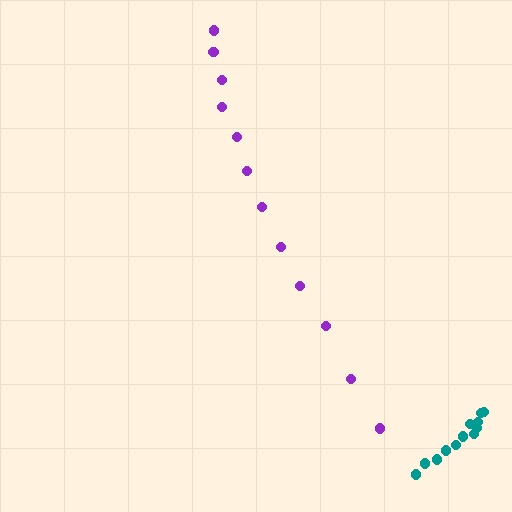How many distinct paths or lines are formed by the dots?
There are 2 distinct paths.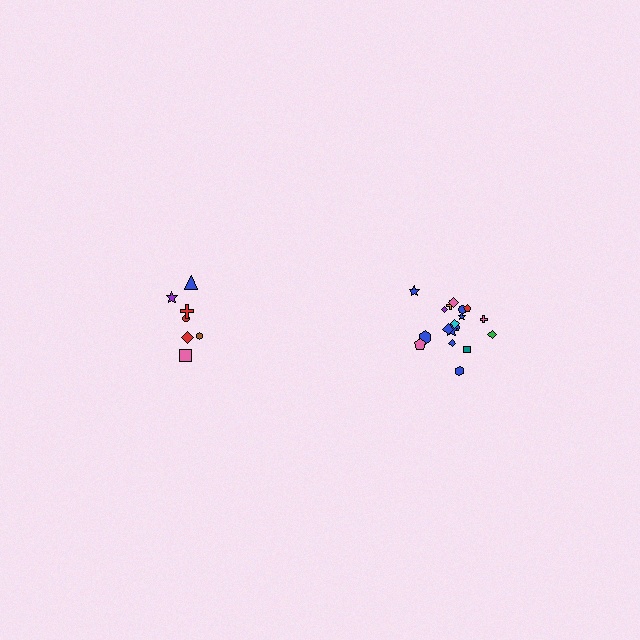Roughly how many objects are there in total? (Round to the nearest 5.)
Roughly 25 objects in total.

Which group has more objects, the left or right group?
The right group.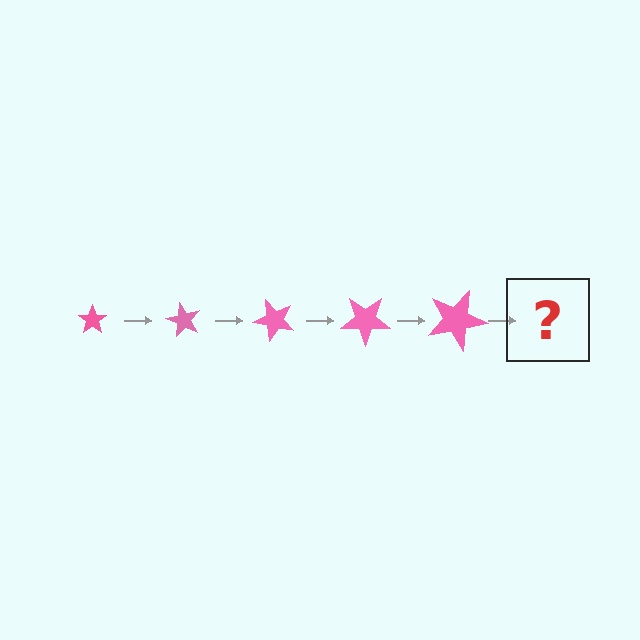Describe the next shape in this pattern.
It should be a star, larger than the previous one and rotated 300 degrees from the start.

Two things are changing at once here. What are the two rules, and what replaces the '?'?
The two rules are that the star grows larger each step and it rotates 60 degrees each step. The '?' should be a star, larger than the previous one and rotated 300 degrees from the start.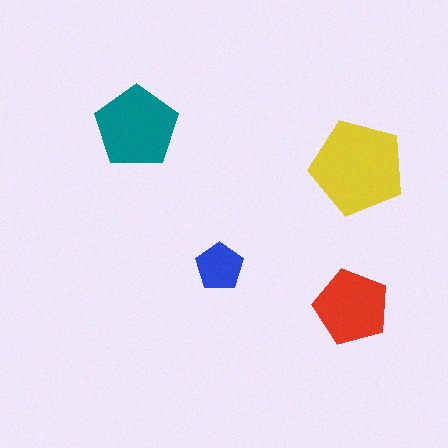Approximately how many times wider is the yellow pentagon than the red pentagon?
About 1.5 times wider.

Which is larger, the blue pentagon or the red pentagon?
The red one.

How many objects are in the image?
There are 4 objects in the image.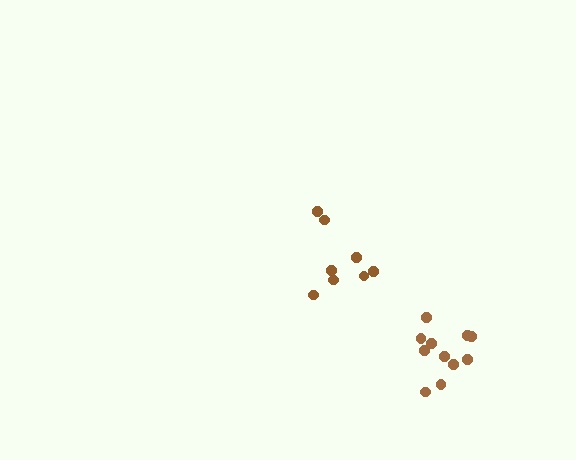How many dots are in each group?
Group 1: 11 dots, Group 2: 8 dots (19 total).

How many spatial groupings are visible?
There are 2 spatial groupings.